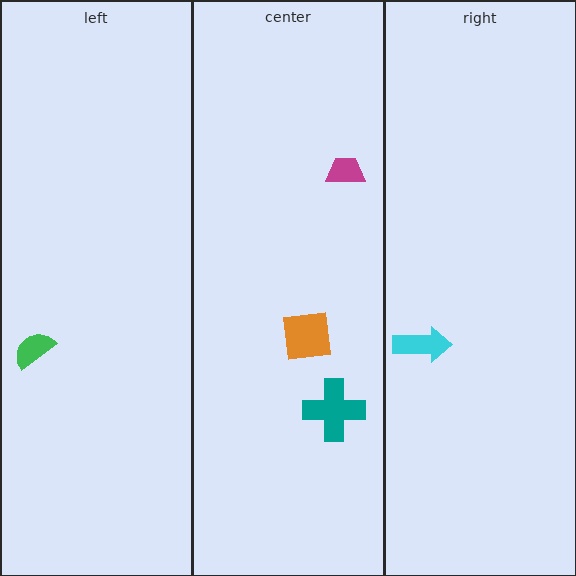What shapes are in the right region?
The cyan arrow.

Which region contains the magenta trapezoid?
The center region.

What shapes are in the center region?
The magenta trapezoid, the teal cross, the orange square.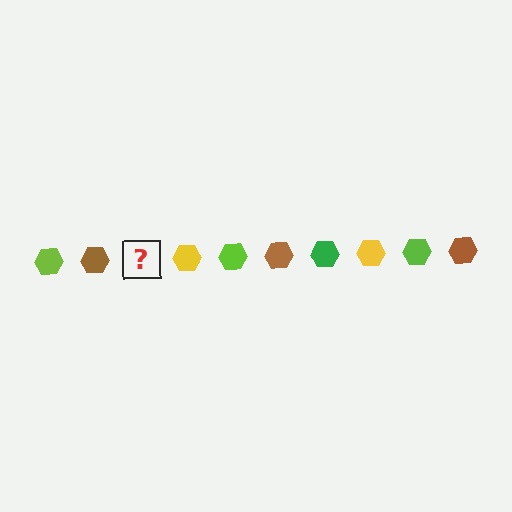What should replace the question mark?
The question mark should be replaced with a green hexagon.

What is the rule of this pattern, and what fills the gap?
The rule is that the pattern cycles through lime, brown, green, yellow hexagons. The gap should be filled with a green hexagon.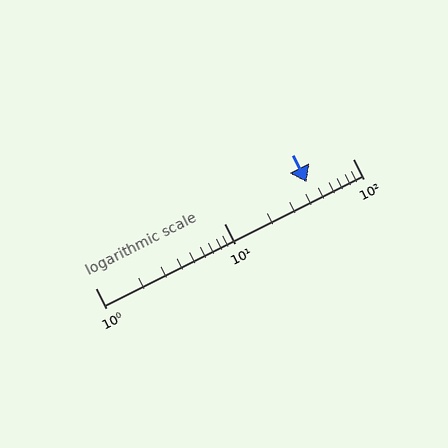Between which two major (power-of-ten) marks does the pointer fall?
The pointer is between 10 and 100.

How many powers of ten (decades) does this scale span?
The scale spans 2 decades, from 1 to 100.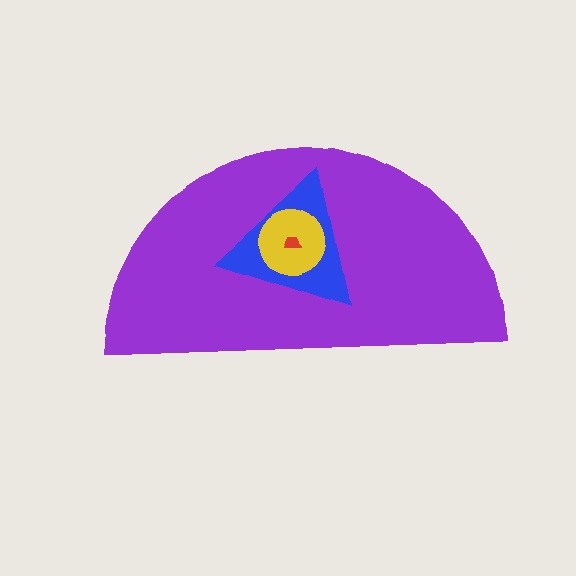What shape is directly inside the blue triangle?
The yellow circle.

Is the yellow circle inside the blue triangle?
Yes.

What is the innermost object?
The red trapezoid.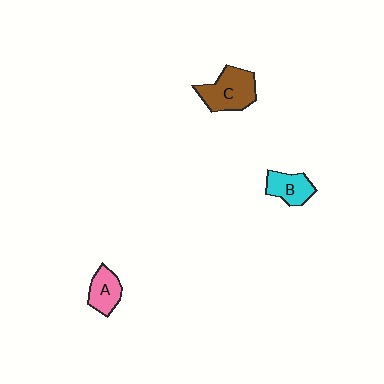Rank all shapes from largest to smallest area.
From largest to smallest: C (brown), B (cyan), A (pink).